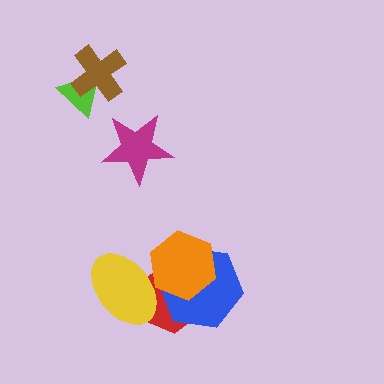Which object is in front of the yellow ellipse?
The orange hexagon is in front of the yellow ellipse.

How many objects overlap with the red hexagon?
3 objects overlap with the red hexagon.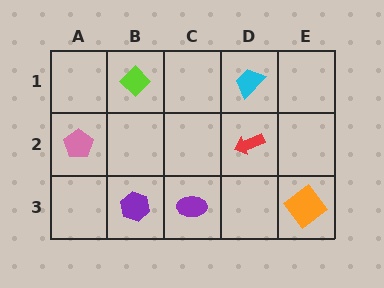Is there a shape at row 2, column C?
No, that cell is empty.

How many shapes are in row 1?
2 shapes.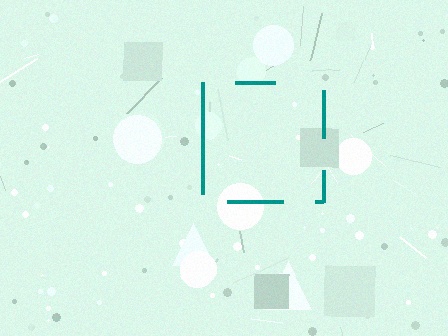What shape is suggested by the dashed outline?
The dashed outline suggests a square.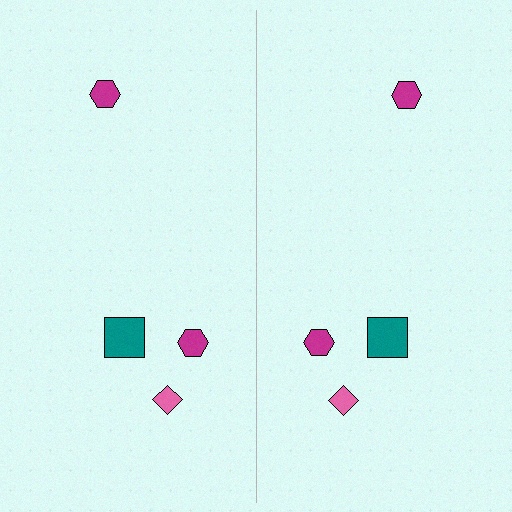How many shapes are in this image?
There are 8 shapes in this image.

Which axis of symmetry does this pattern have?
The pattern has a vertical axis of symmetry running through the center of the image.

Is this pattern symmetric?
Yes, this pattern has bilateral (reflection) symmetry.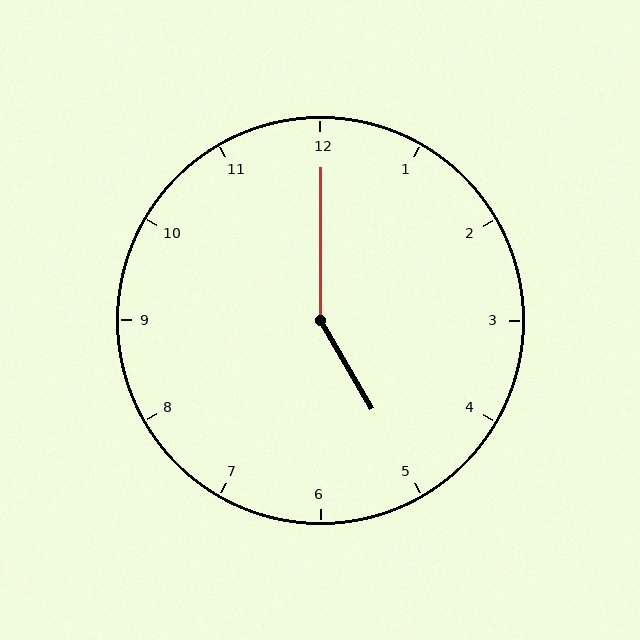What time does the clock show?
5:00.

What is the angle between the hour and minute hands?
Approximately 150 degrees.